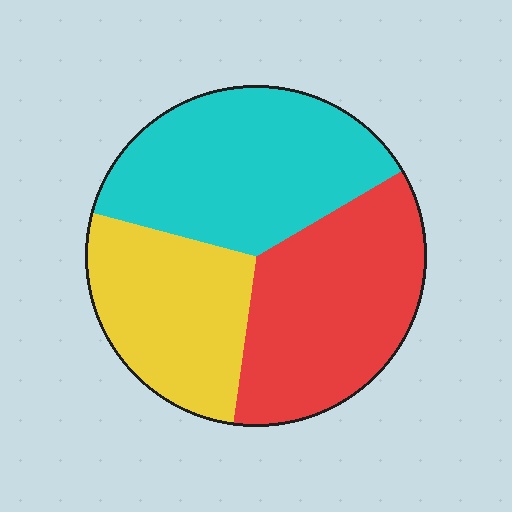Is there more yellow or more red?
Red.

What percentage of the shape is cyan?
Cyan covers 38% of the shape.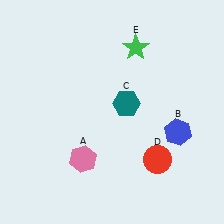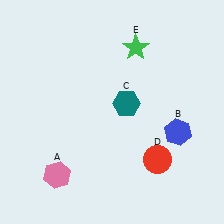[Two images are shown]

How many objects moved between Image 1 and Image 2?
1 object moved between the two images.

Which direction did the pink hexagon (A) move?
The pink hexagon (A) moved left.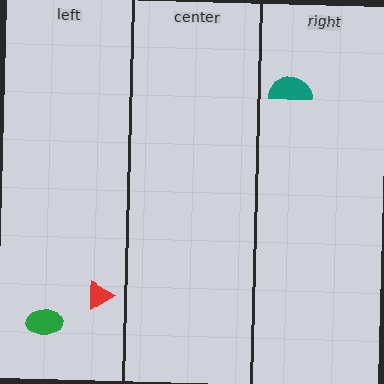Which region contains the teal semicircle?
The right region.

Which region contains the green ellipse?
The left region.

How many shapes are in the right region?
1.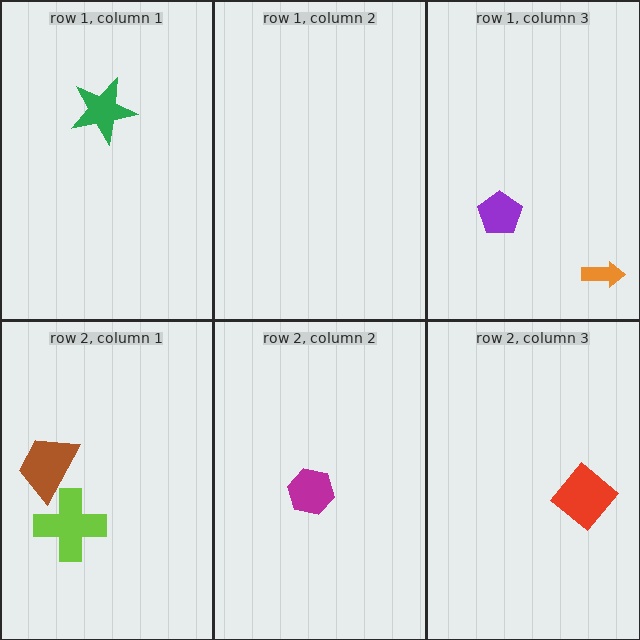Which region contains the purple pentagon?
The row 1, column 3 region.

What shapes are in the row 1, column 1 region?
The green star.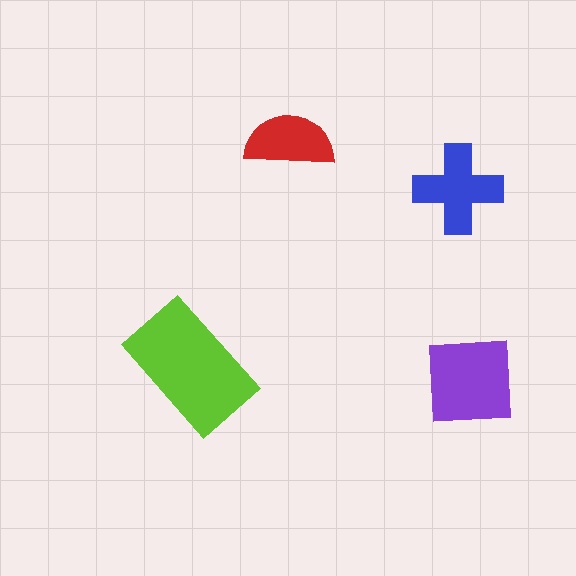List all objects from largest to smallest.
The lime rectangle, the purple square, the blue cross, the red semicircle.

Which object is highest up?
The red semicircle is topmost.